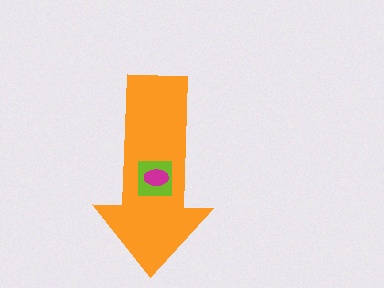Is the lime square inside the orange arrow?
Yes.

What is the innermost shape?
The magenta ellipse.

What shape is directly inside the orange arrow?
The lime square.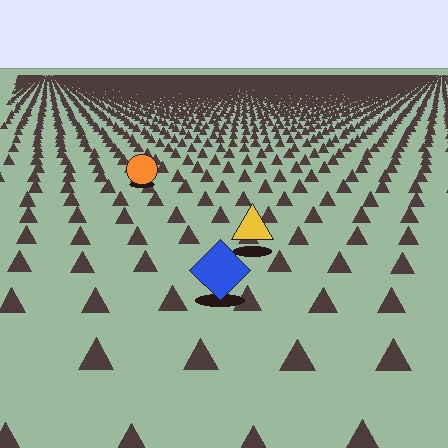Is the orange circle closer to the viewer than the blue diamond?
No. The blue diamond is closer — you can tell from the texture gradient: the ground texture is coarser near it.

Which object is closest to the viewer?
The blue diamond is closest. The texture marks near it are larger and more spread out.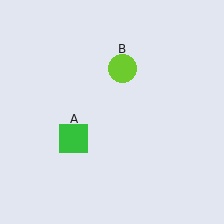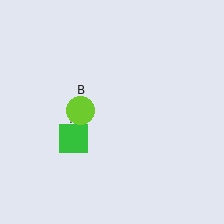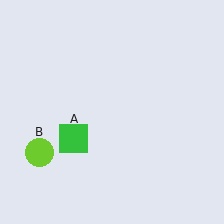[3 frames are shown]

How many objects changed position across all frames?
1 object changed position: lime circle (object B).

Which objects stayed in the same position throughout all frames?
Green square (object A) remained stationary.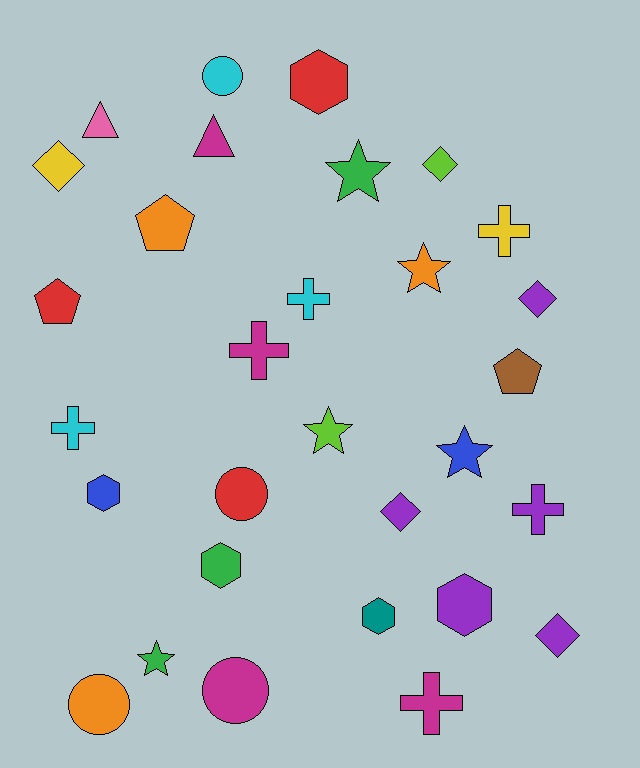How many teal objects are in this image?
There is 1 teal object.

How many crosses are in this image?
There are 6 crosses.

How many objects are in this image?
There are 30 objects.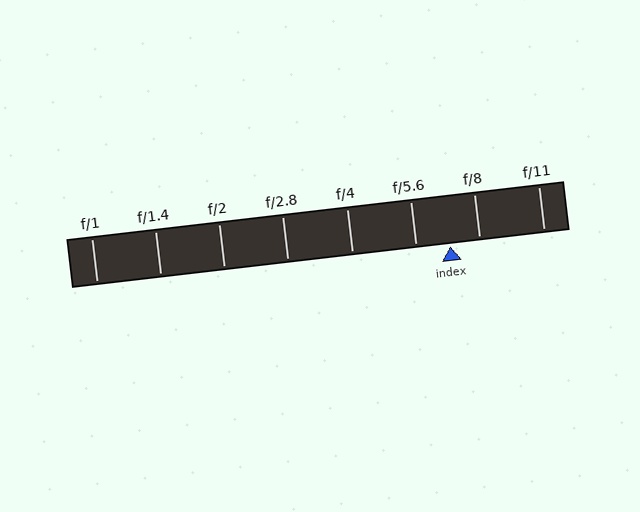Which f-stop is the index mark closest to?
The index mark is closest to f/8.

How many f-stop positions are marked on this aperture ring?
There are 8 f-stop positions marked.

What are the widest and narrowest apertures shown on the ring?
The widest aperture shown is f/1 and the narrowest is f/11.